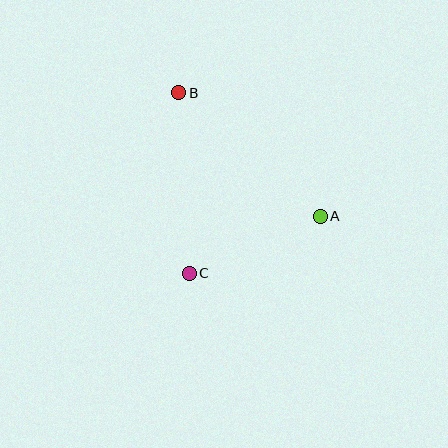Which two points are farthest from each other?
Points A and B are farthest from each other.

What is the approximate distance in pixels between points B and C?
The distance between B and C is approximately 180 pixels.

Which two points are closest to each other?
Points A and C are closest to each other.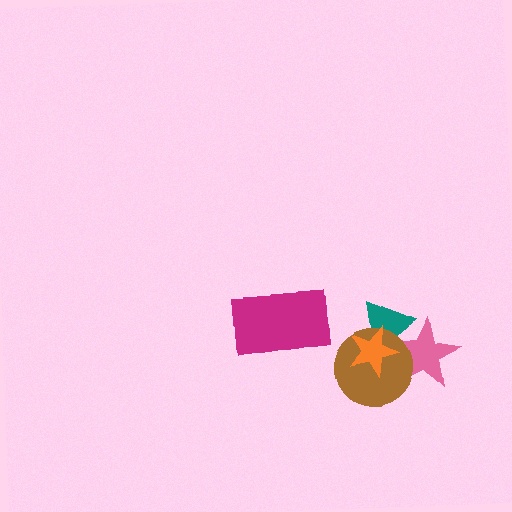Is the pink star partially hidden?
Yes, it is partially covered by another shape.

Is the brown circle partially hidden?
Yes, it is partially covered by another shape.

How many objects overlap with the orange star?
3 objects overlap with the orange star.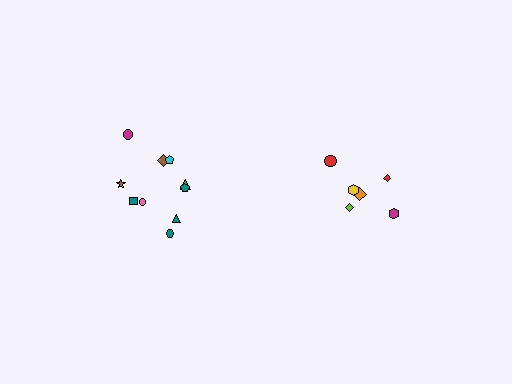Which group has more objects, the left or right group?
The left group.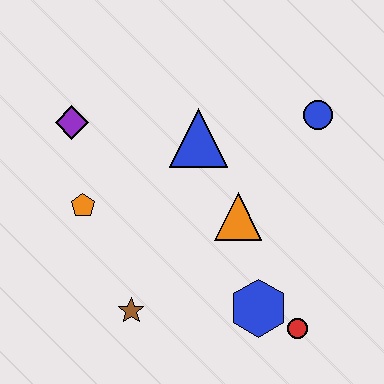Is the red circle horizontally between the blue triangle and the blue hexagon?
No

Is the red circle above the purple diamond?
No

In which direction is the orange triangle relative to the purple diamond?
The orange triangle is to the right of the purple diamond.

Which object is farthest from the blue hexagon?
The purple diamond is farthest from the blue hexagon.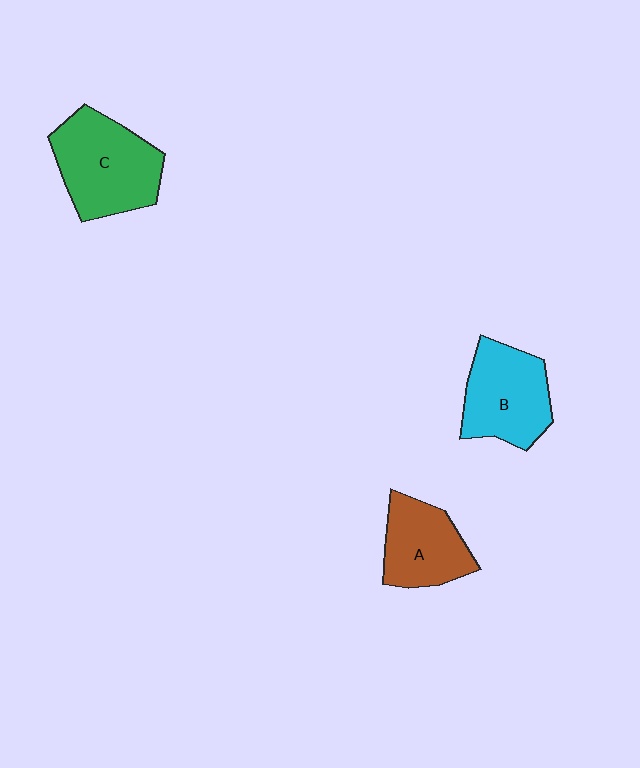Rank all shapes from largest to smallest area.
From largest to smallest: C (green), B (cyan), A (brown).